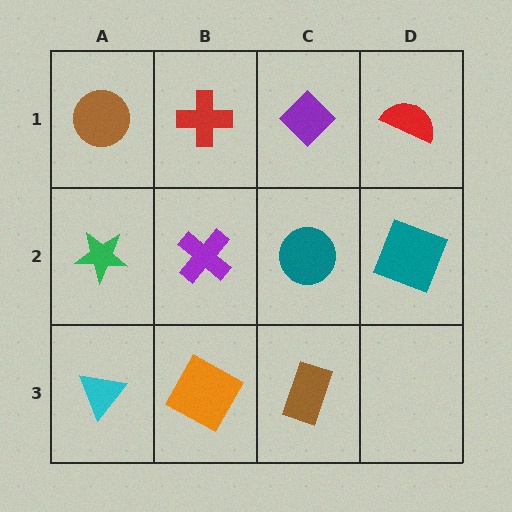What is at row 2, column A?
A green star.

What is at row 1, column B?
A red cross.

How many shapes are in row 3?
3 shapes.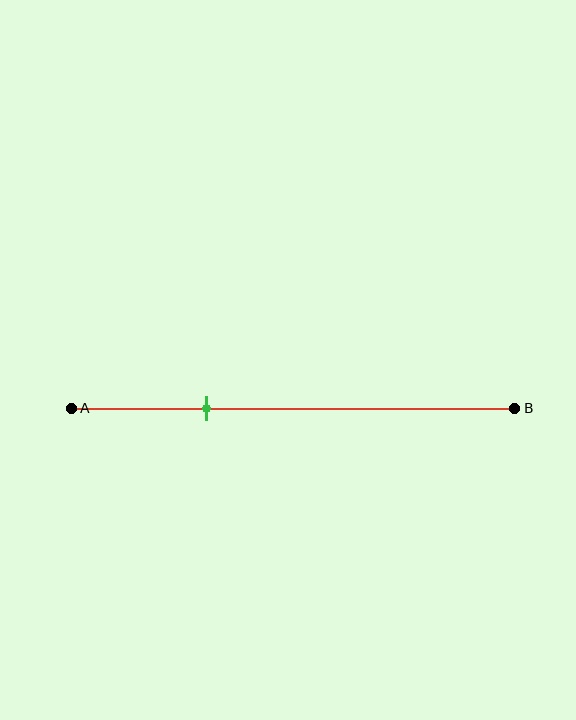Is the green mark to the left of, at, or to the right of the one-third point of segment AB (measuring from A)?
The green mark is approximately at the one-third point of segment AB.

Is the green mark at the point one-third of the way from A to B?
Yes, the mark is approximately at the one-third point.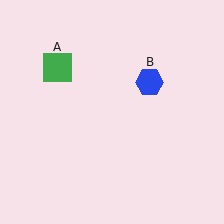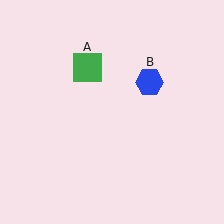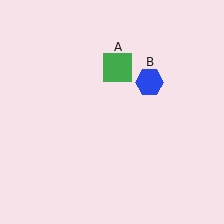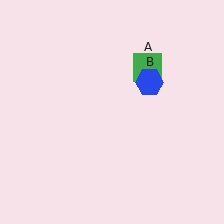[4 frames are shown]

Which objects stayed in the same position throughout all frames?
Blue hexagon (object B) remained stationary.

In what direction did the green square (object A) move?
The green square (object A) moved right.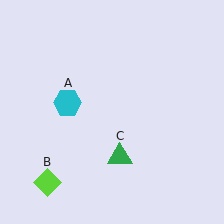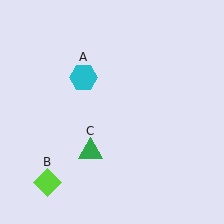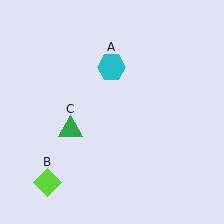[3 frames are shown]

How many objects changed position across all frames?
2 objects changed position: cyan hexagon (object A), green triangle (object C).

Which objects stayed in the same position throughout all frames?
Lime diamond (object B) remained stationary.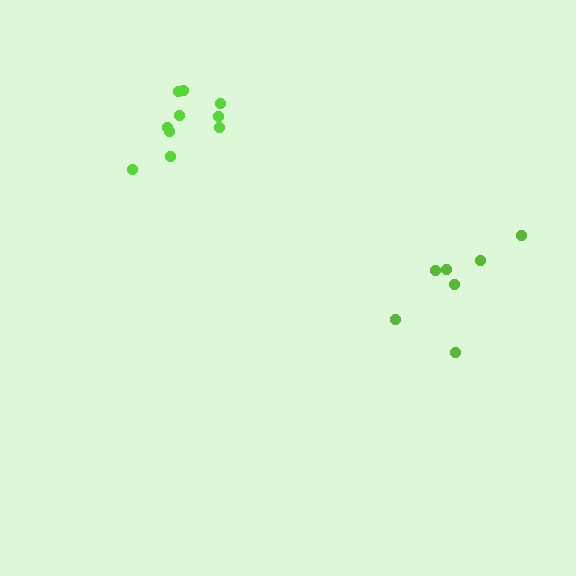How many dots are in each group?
Group 1: 10 dots, Group 2: 7 dots (17 total).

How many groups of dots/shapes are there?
There are 2 groups.